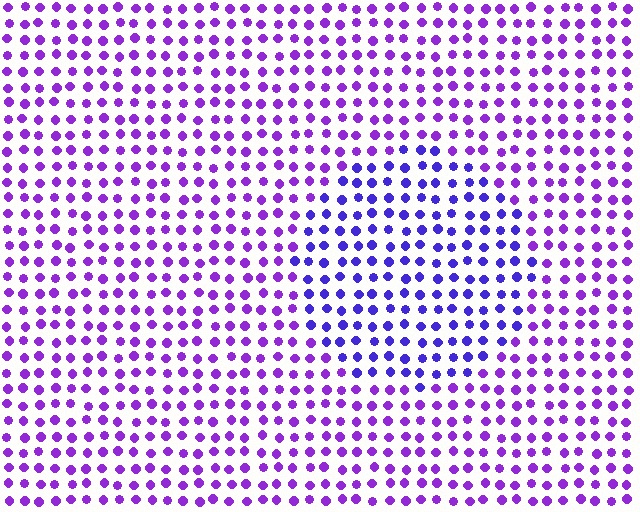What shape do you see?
I see a circle.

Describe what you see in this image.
The image is filled with small purple elements in a uniform arrangement. A circle-shaped region is visible where the elements are tinted to a slightly different hue, forming a subtle color boundary.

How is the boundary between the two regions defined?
The boundary is defined purely by a slight shift in hue (about 28 degrees). Spacing, size, and orientation are identical on both sides.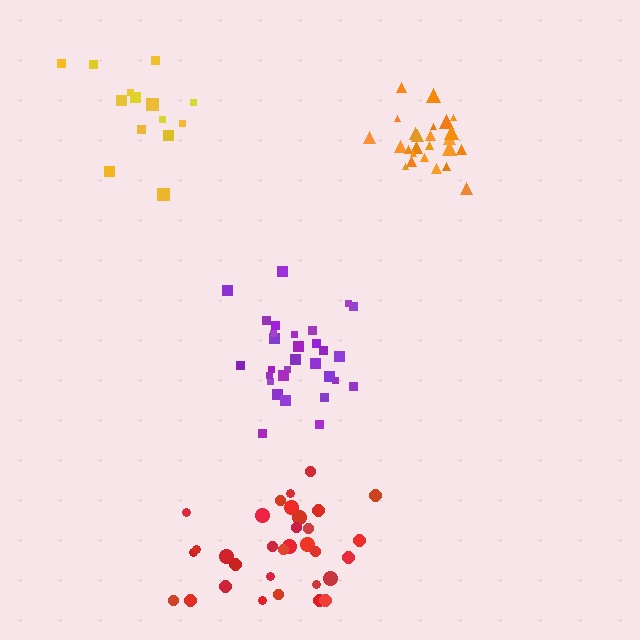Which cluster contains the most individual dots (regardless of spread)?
Red (32).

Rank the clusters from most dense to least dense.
orange, purple, red, yellow.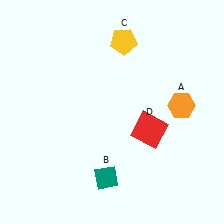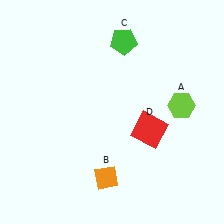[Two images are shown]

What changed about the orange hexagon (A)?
In Image 1, A is orange. In Image 2, it changed to lime.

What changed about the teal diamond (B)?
In Image 1, B is teal. In Image 2, it changed to orange.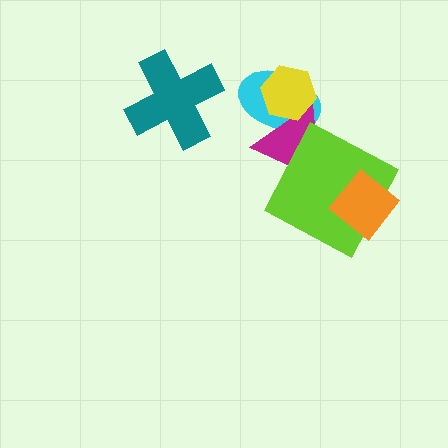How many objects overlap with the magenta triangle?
3 objects overlap with the magenta triangle.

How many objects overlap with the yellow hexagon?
2 objects overlap with the yellow hexagon.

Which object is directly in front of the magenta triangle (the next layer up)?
The yellow hexagon is directly in front of the magenta triangle.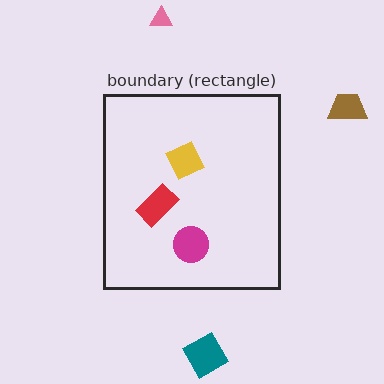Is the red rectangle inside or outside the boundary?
Inside.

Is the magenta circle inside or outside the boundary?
Inside.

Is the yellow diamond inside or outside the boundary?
Inside.